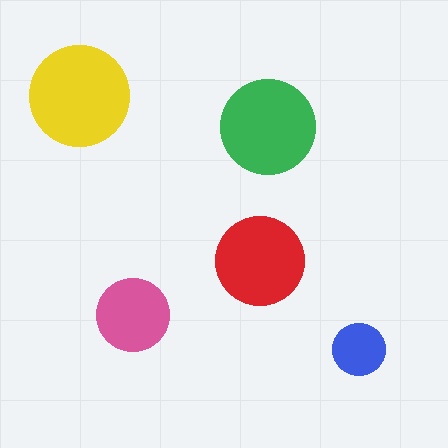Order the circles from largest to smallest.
the yellow one, the green one, the red one, the pink one, the blue one.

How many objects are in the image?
There are 5 objects in the image.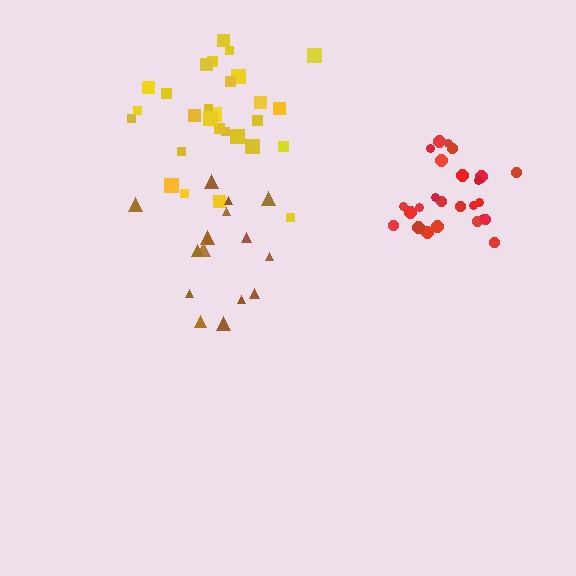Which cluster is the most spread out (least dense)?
Brown.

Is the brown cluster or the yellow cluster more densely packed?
Yellow.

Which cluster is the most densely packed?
Red.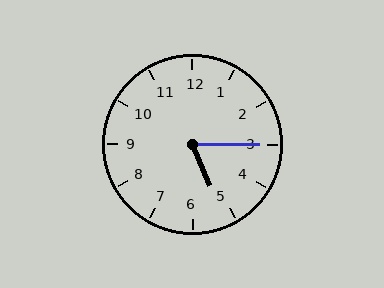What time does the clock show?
5:15.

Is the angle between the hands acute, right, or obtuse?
It is acute.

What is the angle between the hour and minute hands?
Approximately 68 degrees.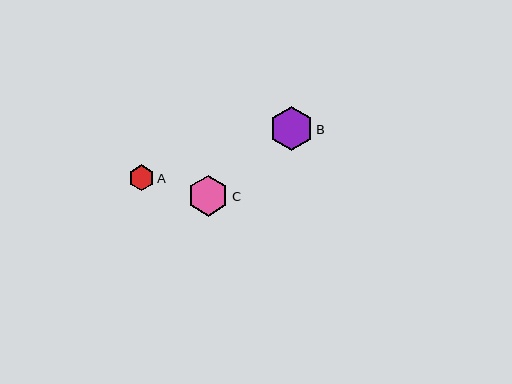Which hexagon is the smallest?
Hexagon A is the smallest with a size of approximately 26 pixels.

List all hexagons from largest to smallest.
From largest to smallest: B, C, A.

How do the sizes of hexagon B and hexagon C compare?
Hexagon B and hexagon C are approximately the same size.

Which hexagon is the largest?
Hexagon B is the largest with a size of approximately 43 pixels.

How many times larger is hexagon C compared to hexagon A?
Hexagon C is approximately 1.6 times the size of hexagon A.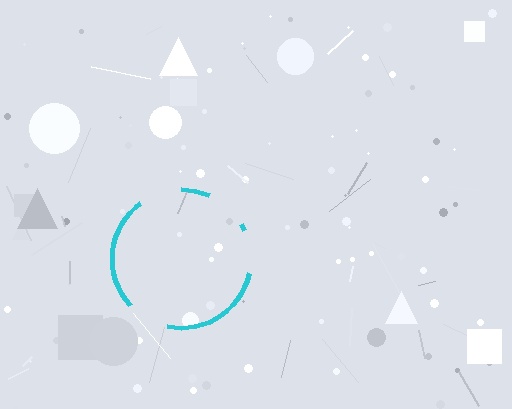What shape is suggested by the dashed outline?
The dashed outline suggests a circle.